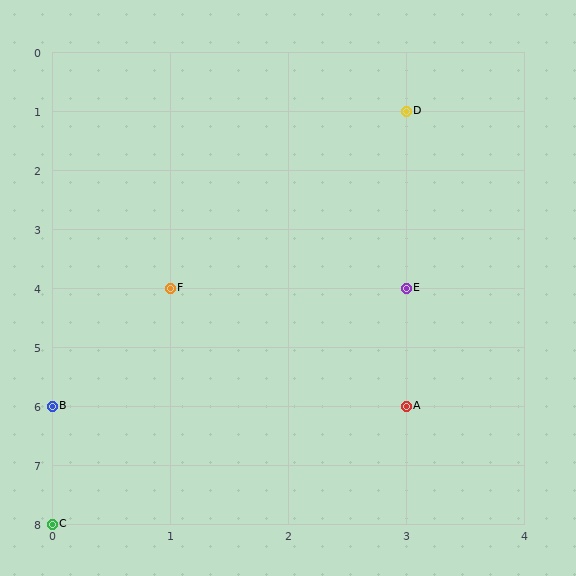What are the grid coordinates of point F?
Point F is at grid coordinates (1, 4).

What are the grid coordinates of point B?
Point B is at grid coordinates (0, 6).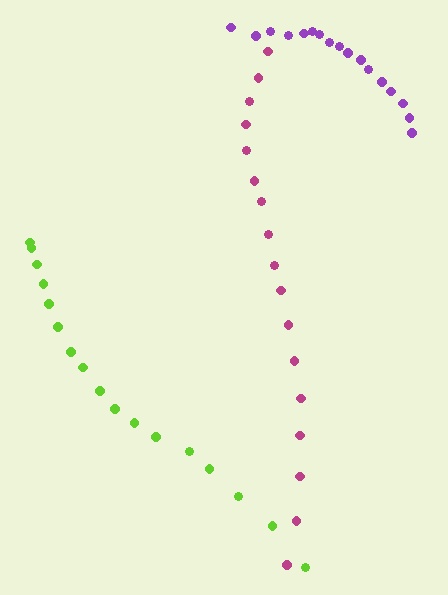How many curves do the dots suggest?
There are 3 distinct paths.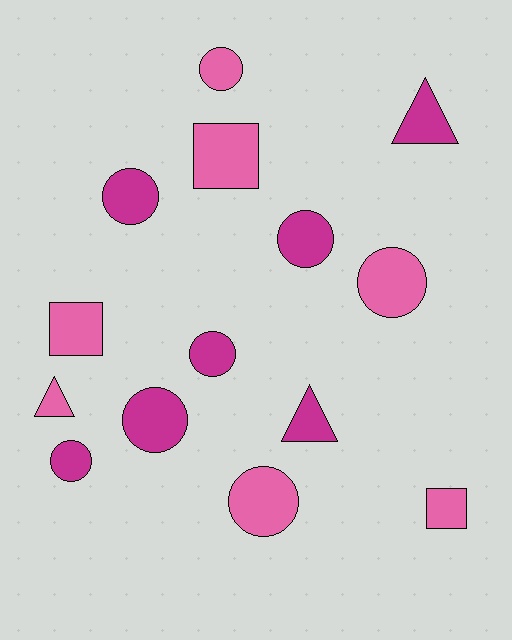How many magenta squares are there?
There are no magenta squares.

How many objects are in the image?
There are 14 objects.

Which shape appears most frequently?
Circle, with 8 objects.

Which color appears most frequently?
Pink, with 7 objects.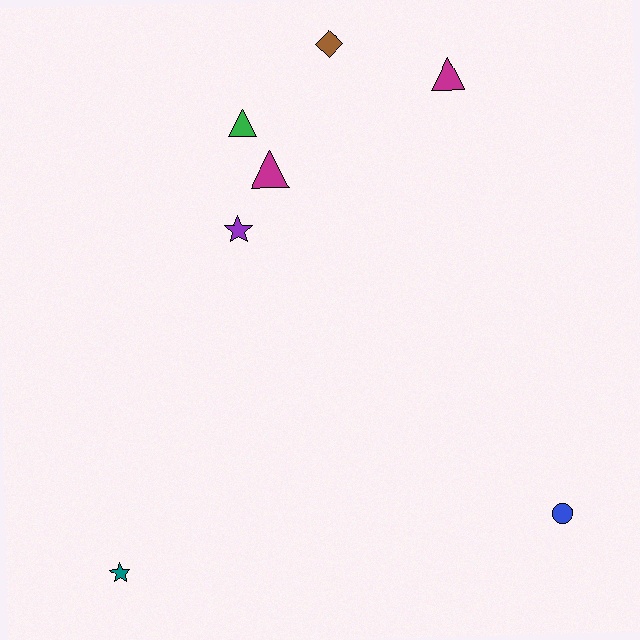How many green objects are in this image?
There is 1 green object.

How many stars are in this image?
There are 2 stars.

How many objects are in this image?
There are 7 objects.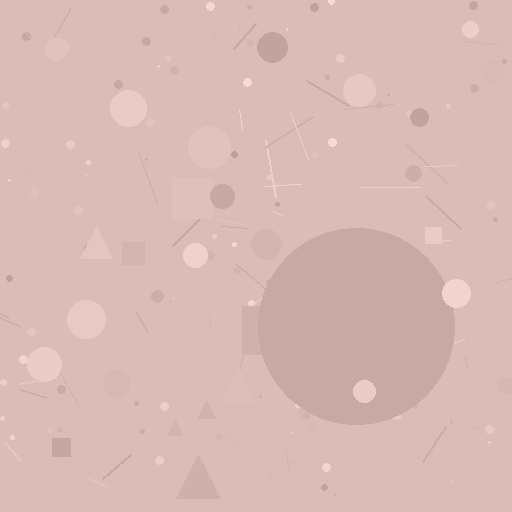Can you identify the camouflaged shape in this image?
The camouflaged shape is a circle.